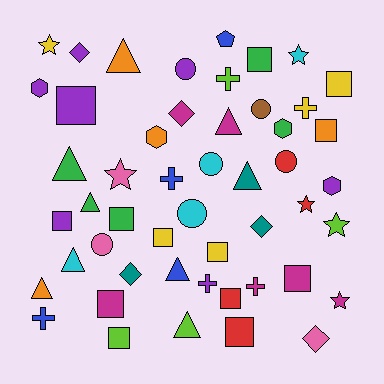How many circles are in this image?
There are 6 circles.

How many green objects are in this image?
There are 5 green objects.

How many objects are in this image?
There are 50 objects.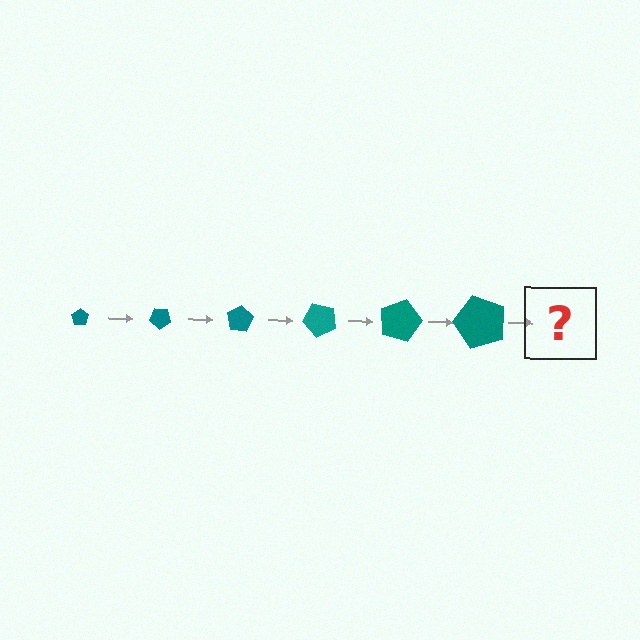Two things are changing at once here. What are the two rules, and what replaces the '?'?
The two rules are that the pentagon grows larger each step and it rotates 40 degrees each step. The '?' should be a pentagon, larger than the previous one and rotated 240 degrees from the start.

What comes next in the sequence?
The next element should be a pentagon, larger than the previous one and rotated 240 degrees from the start.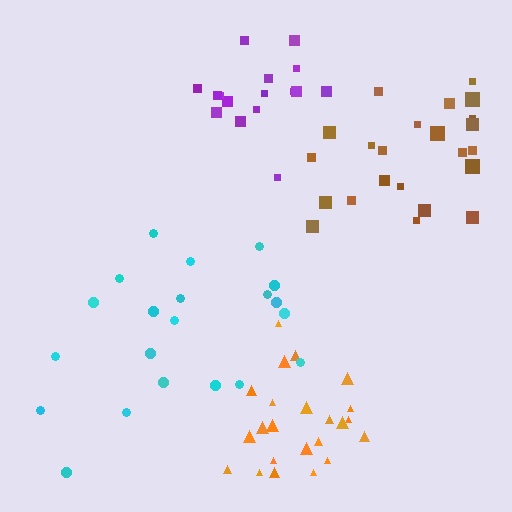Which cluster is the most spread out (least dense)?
Cyan.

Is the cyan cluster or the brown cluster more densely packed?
Brown.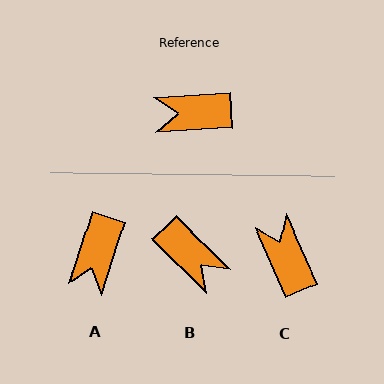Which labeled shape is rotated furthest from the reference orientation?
B, about 132 degrees away.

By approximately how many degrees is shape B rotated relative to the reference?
Approximately 132 degrees counter-clockwise.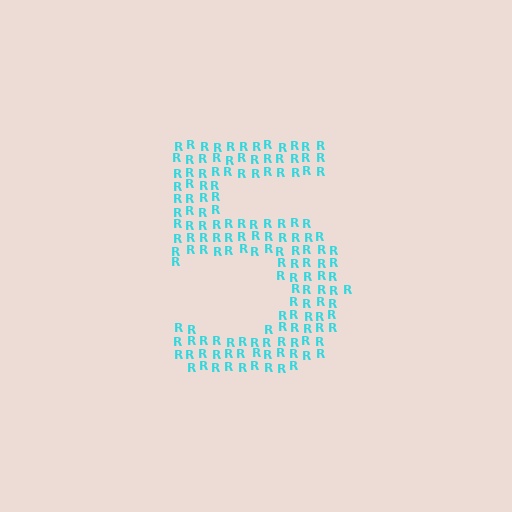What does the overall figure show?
The overall figure shows the digit 5.